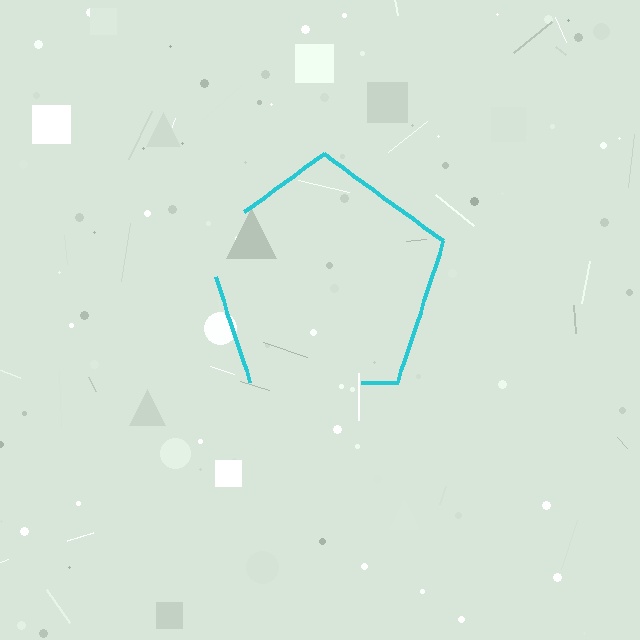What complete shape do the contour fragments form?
The contour fragments form a pentagon.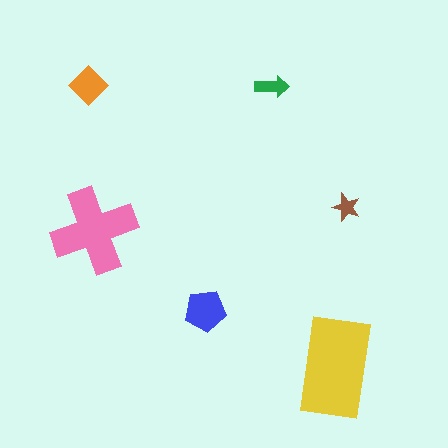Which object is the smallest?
The brown star.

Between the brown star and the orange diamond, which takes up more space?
The orange diamond.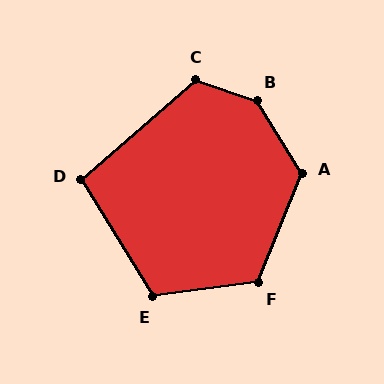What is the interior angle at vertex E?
Approximately 114 degrees (obtuse).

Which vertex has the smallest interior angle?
D, at approximately 100 degrees.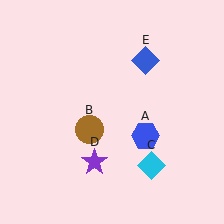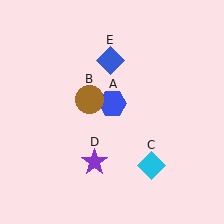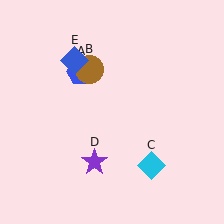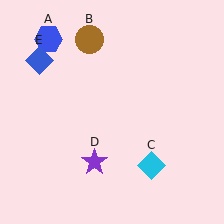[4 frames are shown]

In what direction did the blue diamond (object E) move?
The blue diamond (object E) moved left.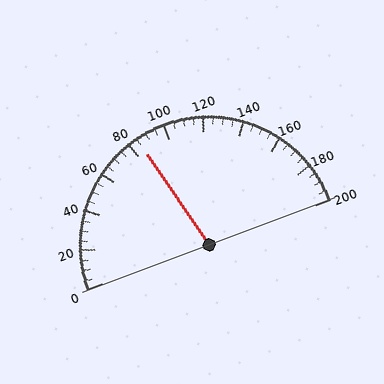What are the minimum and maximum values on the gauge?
The gauge ranges from 0 to 200.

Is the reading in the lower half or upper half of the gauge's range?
The reading is in the lower half of the range (0 to 200).